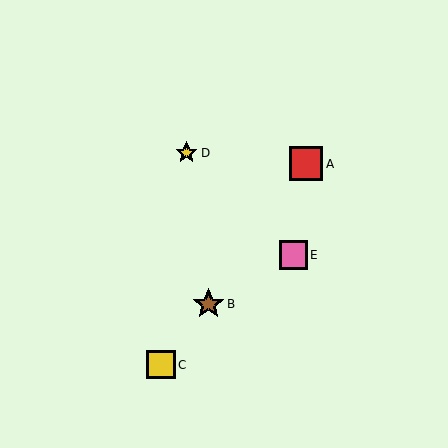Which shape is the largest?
The red square (labeled A) is the largest.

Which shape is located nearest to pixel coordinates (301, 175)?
The red square (labeled A) at (306, 164) is nearest to that location.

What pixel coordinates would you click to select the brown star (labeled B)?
Click at (208, 304) to select the brown star B.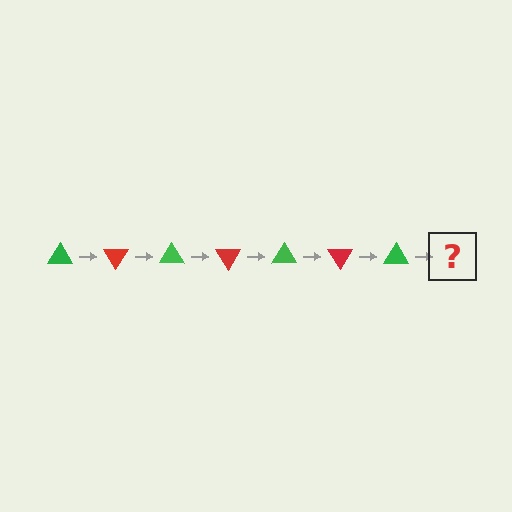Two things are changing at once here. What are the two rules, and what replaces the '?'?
The two rules are that it rotates 60 degrees each step and the color cycles through green and red. The '?' should be a red triangle, rotated 420 degrees from the start.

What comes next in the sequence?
The next element should be a red triangle, rotated 420 degrees from the start.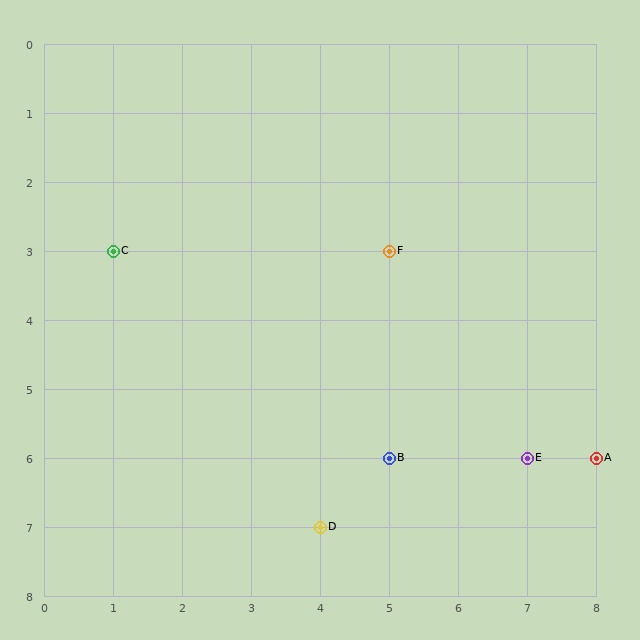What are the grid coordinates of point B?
Point B is at grid coordinates (5, 6).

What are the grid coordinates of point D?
Point D is at grid coordinates (4, 7).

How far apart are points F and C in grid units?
Points F and C are 4 columns apart.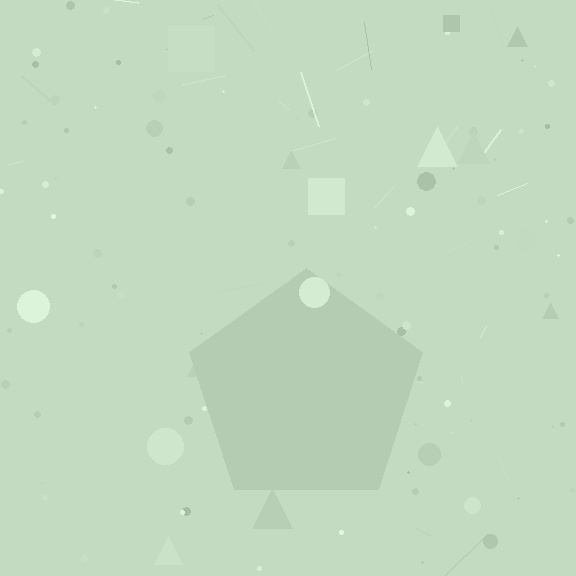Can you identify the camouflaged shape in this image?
The camouflaged shape is a pentagon.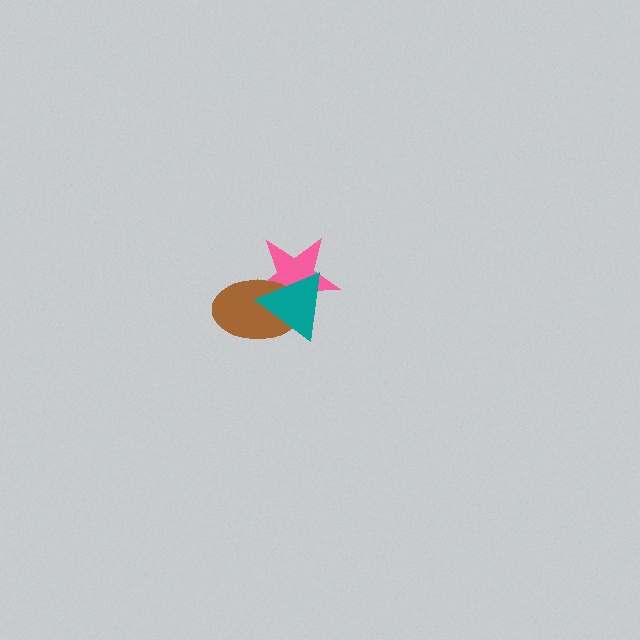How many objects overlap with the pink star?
2 objects overlap with the pink star.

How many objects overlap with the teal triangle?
2 objects overlap with the teal triangle.